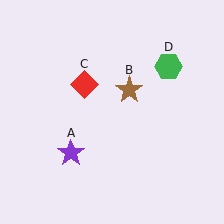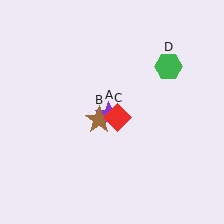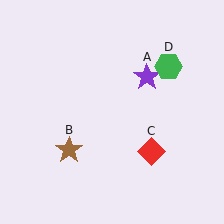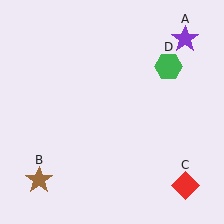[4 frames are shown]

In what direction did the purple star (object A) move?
The purple star (object A) moved up and to the right.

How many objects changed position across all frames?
3 objects changed position: purple star (object A), brown star (object B), red diamond (object C).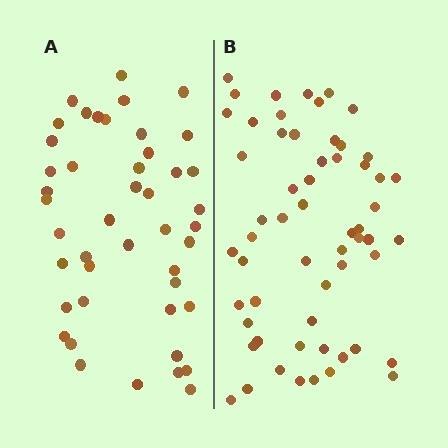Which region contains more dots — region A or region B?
Region B (the right region) has more dots.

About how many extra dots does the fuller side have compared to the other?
Region B has approximately 15 more dots than region A.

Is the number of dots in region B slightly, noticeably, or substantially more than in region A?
Region B has noticeably more, but not dramatically so. The ratio is roughly 1.3 to 1.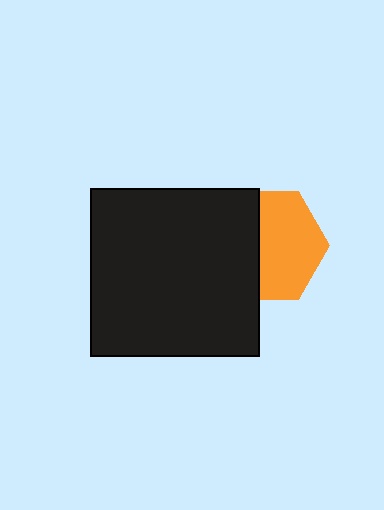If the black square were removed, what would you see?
You would see the complete orange hexagon.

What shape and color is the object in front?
The object in front is a black square.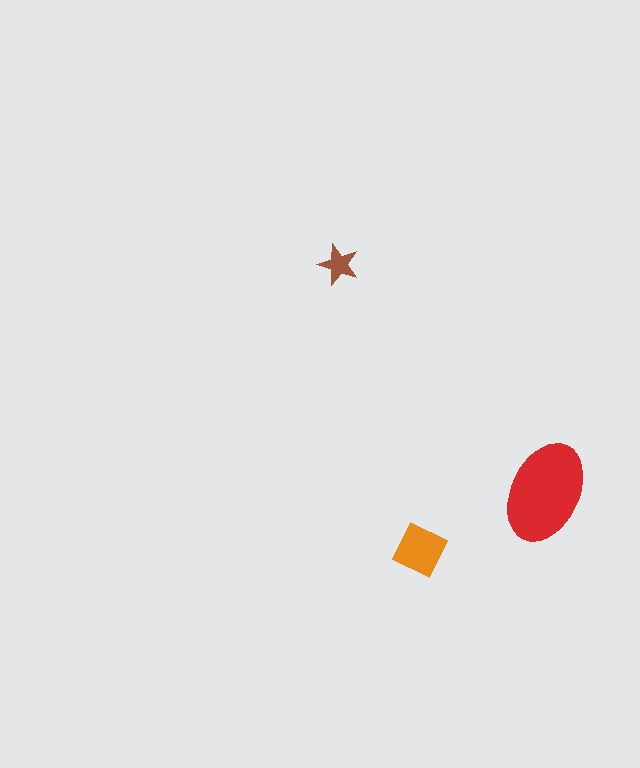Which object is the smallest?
The brown star.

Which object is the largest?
The red ellipse.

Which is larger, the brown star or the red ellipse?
The red ellipse.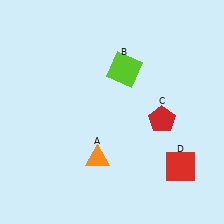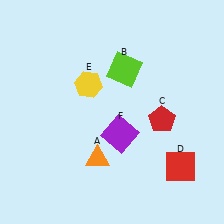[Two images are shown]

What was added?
A yellow hexagon (E), a purple square (F) were added in Image 2.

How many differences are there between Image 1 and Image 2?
There are 2 differences between the two images.